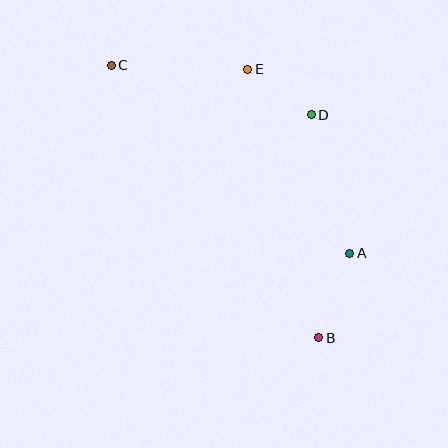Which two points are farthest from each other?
Points B and C are farthest from each other.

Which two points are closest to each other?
Points D and E are closest to each other.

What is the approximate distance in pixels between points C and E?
The distance between C and E is approximately 137 pixels.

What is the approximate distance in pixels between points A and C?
The distance between A and C is approximately 304 pixels.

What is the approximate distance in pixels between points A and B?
The distance between A and B is approximately 90 pixels.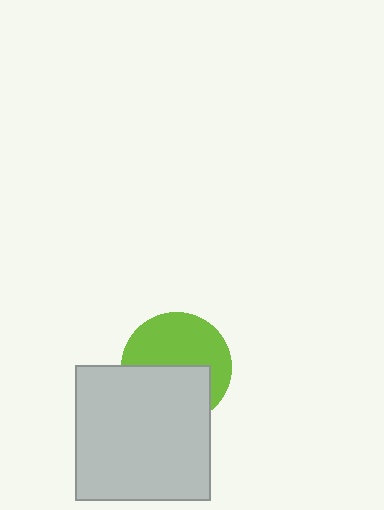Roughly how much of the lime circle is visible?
About half of it is visible (roughly 54%).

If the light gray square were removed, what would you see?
You would see the complete lime circle.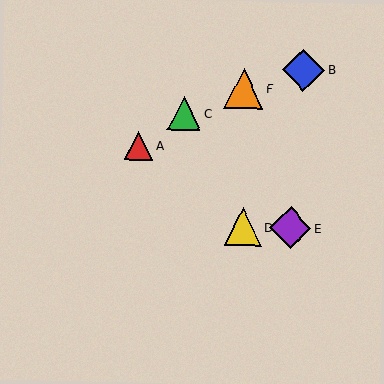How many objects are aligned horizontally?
2 objects (D, E) are aligned horizontally.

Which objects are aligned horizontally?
Objects D, E are aligned horizontally.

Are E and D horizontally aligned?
Yes, both are at y≈228.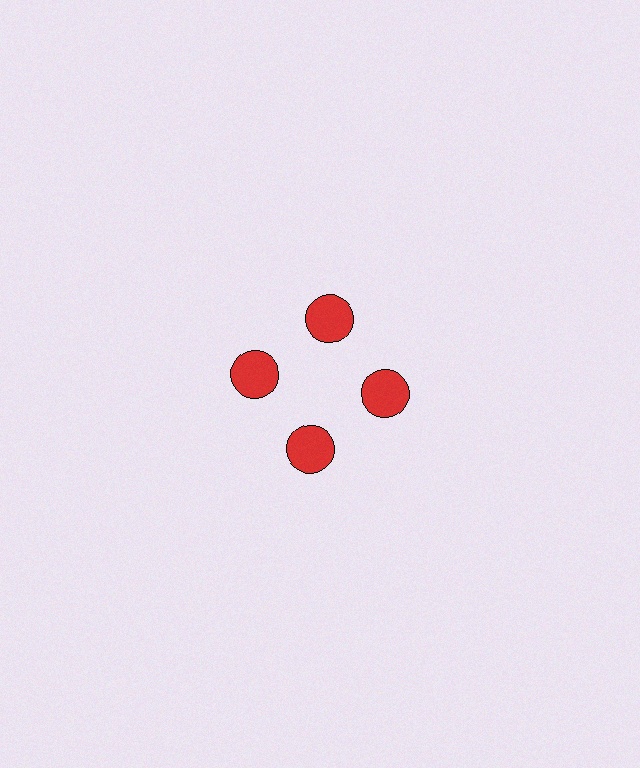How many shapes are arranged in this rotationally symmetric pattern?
There are 4 shapes, arranged in 4 groups of 1.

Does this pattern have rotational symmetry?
Yes, this pattern has 4-fold rotational symmetry. It looks the same after rotating 90 degrees around the center.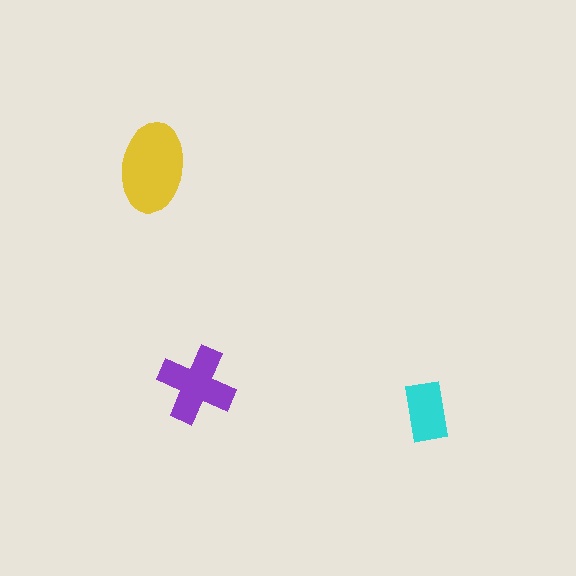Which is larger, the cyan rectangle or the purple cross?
The purple cross.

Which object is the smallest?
The cyan rectangle.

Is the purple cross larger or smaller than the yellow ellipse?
Smaller.